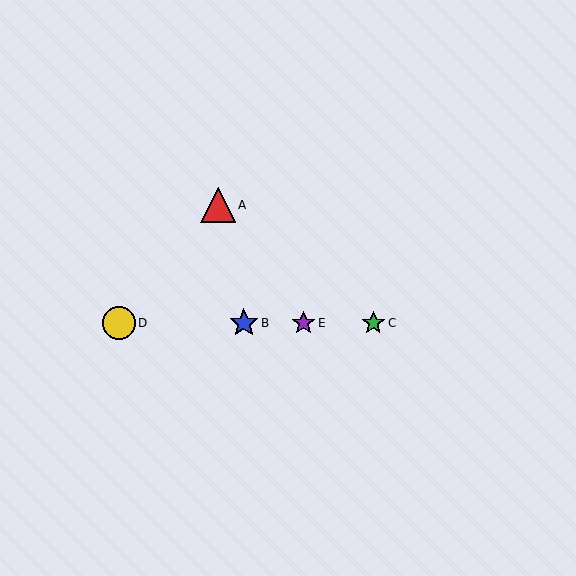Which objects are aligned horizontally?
Objects B, C, D, E are aligned horizontally.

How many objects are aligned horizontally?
4 objects (B, C, D, E) are aligned horizontally.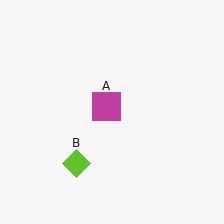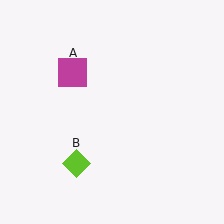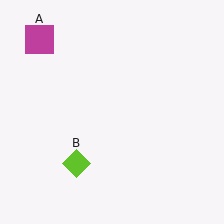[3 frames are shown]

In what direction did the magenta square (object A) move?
The magenta square (object A) moved up and to the left.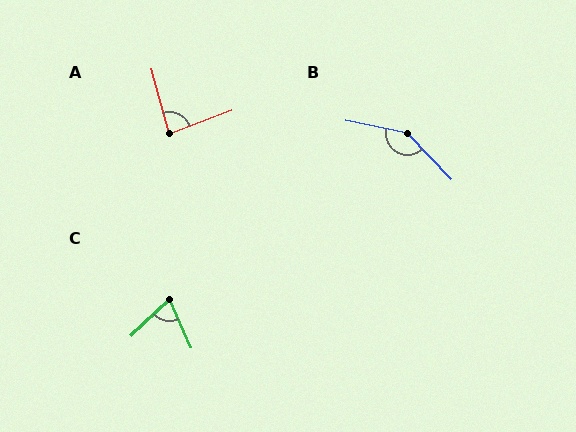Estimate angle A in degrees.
Approximately 85 degrees.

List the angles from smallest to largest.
C (71°), A (85°), B (145°).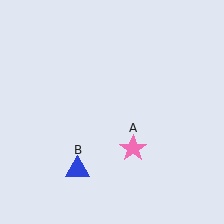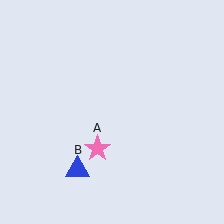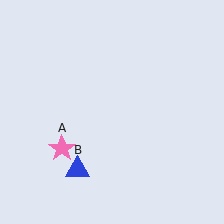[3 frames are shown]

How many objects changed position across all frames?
1 object changed position: pink star (object A).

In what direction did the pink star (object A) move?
The pink star (object A) moved left.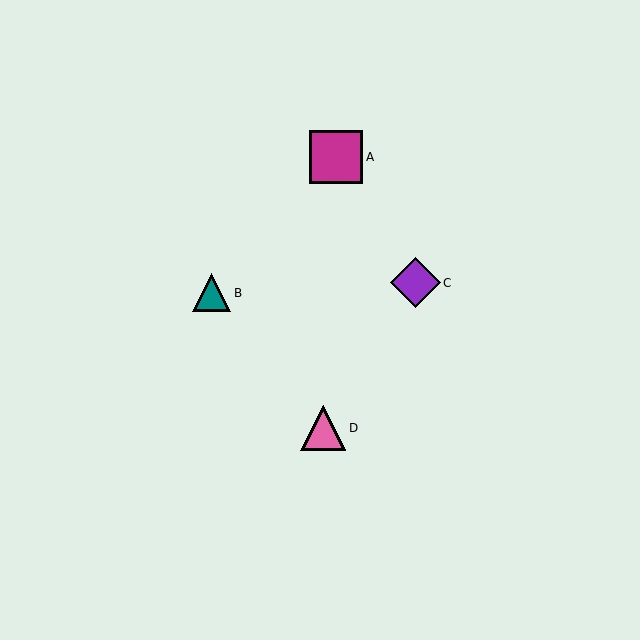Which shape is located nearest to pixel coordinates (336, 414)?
The pink triangle (labeled D) at (323, 428) is nearest to that location.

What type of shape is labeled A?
Shape A is a magenta square.